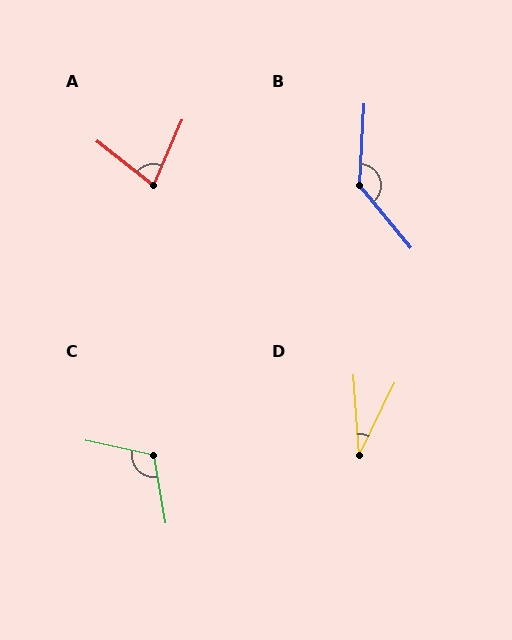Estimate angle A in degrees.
Approximately 75 degrees.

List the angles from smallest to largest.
D (30°), A (75°), C (112°), B (137°).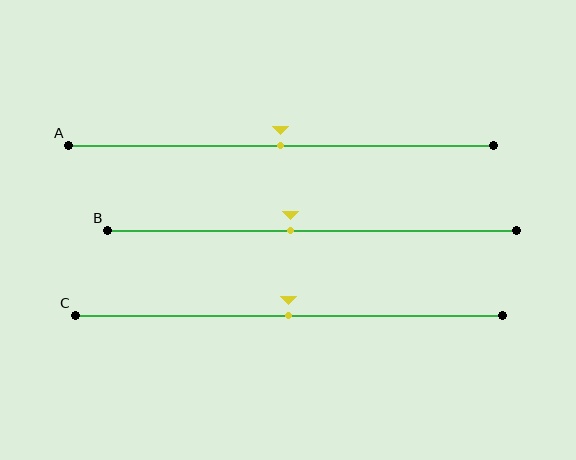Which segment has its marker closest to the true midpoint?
Segment A has its marker closest to the true midpoint.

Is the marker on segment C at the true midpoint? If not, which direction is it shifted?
Yes, the marker on segment C is at the true midpoint.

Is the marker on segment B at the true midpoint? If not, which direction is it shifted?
No, the marker on segment B is shifted to the left by about 5% of the segment length.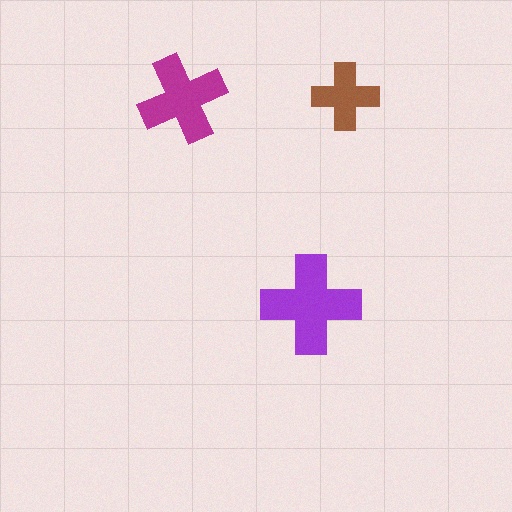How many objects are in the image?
There are 3 objects in the image.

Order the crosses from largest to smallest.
the purple one, the magenta one, the brown one.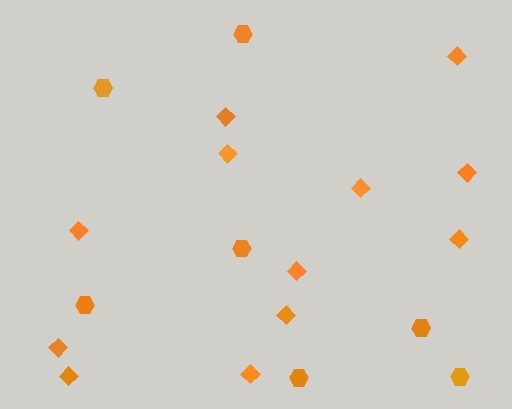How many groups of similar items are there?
There are 2 groups: one group of hexagons (7) and one group of diamonds (12).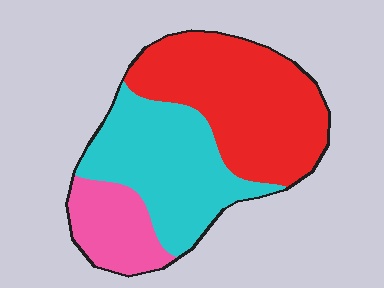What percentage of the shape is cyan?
Cyan takes up about three eighths (3/8) of the shape.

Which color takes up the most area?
Red, at roughly 45%.